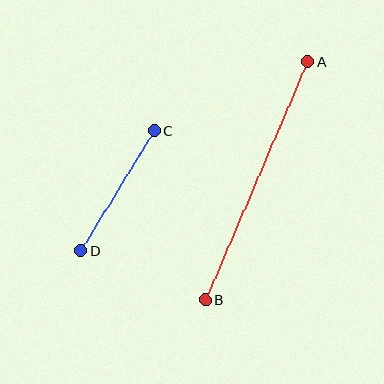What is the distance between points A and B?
The distance is approximately 259 pixels.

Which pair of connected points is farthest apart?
Points A and B are farthest apart.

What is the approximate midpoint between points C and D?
The midpoint is at approximately (118, 191) pixels.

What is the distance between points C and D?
The distance is approximately 141 pixels.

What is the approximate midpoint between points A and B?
The midpoint is at approximately (257, 181) pixels.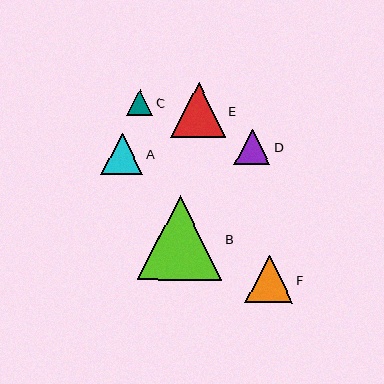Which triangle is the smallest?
Triangle C is the smallest with a size of approximately 26 pixels.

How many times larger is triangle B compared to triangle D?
Triangle B is approximately 2.4 times the size of triangle D.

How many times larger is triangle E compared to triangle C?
Triangle E is approximately 2.1 times the size of triangle C.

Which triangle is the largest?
Triangle B is the largest with a size of approximately 85 pixels.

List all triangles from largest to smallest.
From largest to smallest: B, E, F, A, D, C.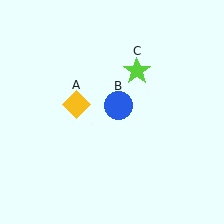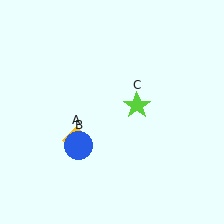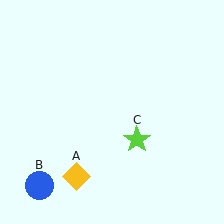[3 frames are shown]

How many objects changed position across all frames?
3 objects changed position: yellow diamond (object A), blue circle (object B), lime star (object C).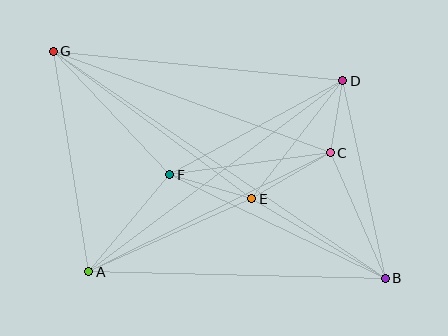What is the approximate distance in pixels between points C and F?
The distance between C and F is approximately 162 pixels.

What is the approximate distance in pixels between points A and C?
The distance between A and C is approximately 269 pixels.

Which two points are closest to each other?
Points C and D are closest to each other.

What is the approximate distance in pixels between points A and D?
The distance between A and D is approximately 318 pixels.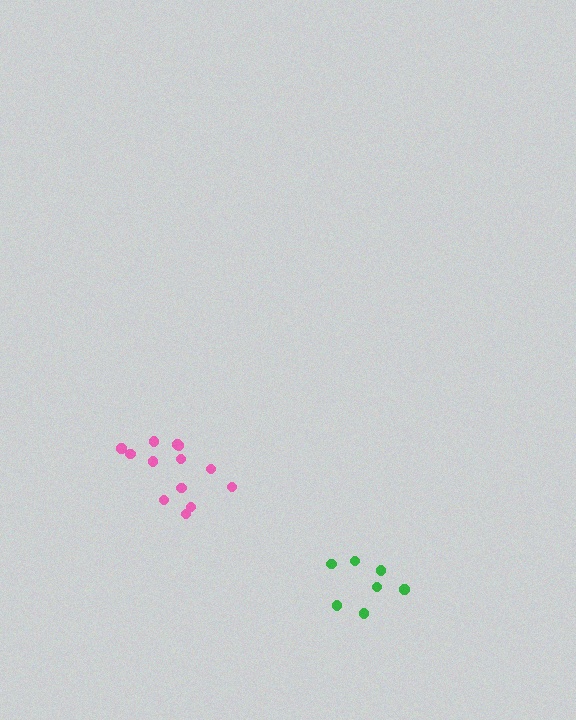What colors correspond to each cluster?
The clusters are colored: green, pink.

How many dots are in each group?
Group 1: 7 dots, Group 2: 13 dots (20 total).